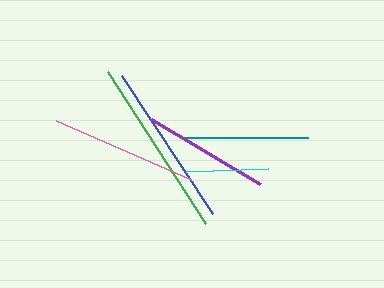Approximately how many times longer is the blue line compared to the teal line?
The blue line is approximately 1.3 times the length of the teal line.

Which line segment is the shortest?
The cyan line is the shortest at approximately 82 pixels.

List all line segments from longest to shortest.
From longest to shortest: green, blue, pink, purple, teal, cyan.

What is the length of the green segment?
The green segment is approximately 181 pixels long.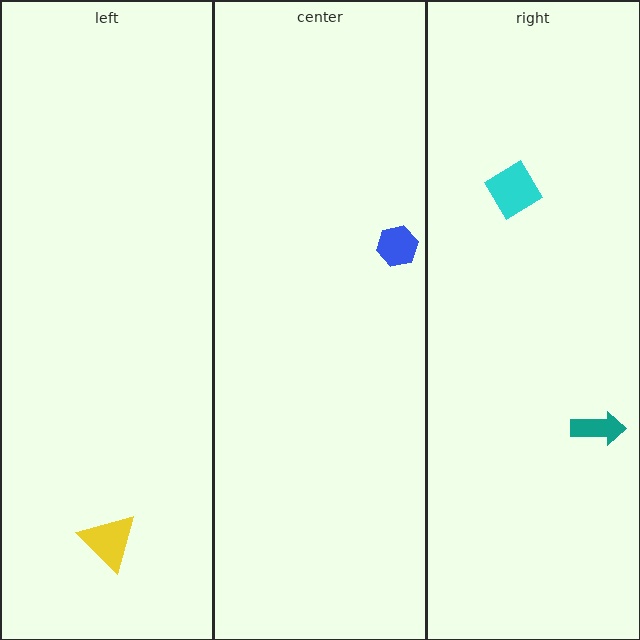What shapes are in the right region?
The cyan diamond, the teal arrow.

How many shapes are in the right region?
2.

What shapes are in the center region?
The blue hexagon.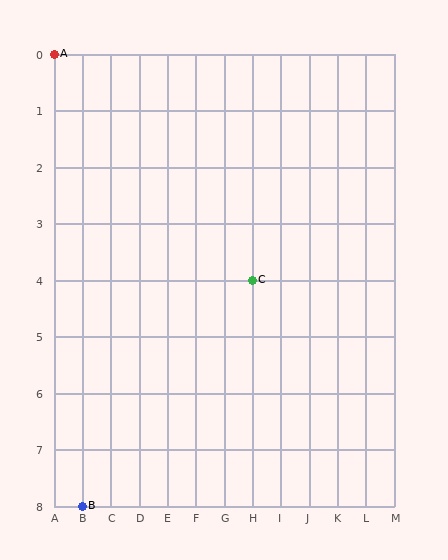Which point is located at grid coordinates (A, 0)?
Point A is at (A, 0).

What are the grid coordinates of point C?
Point C is at grid coordinates (H, 4).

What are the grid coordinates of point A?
Point A is at grid coordinates (A, 0).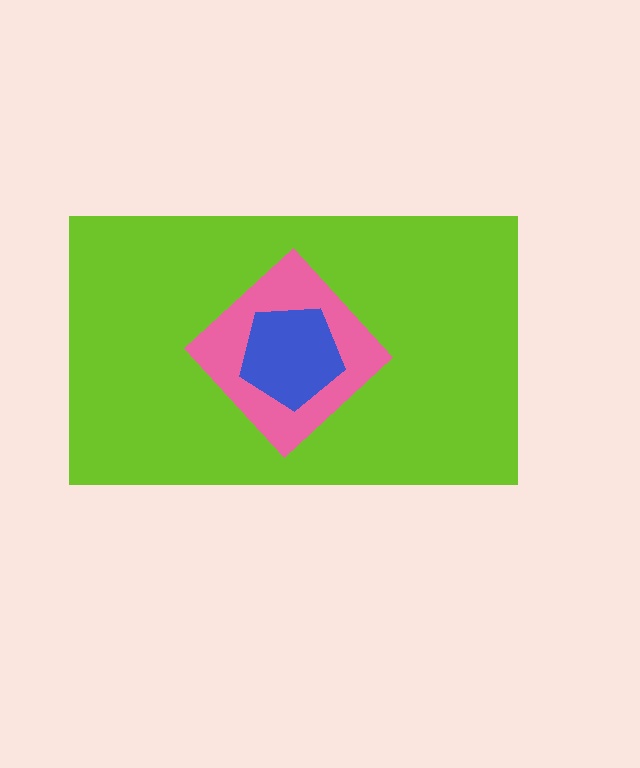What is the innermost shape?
The blue pentagon.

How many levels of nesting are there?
3.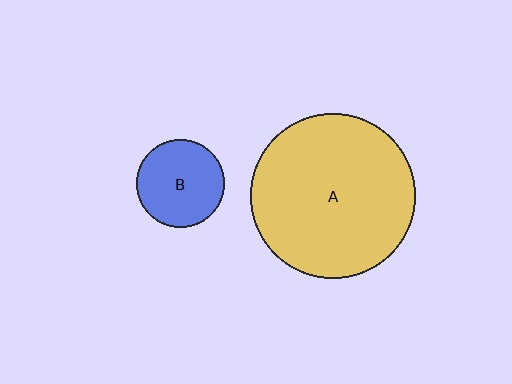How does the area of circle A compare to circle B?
Approximately 3.6 times.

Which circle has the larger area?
Circle A (yellow).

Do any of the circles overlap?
No, none of the circles overlap.